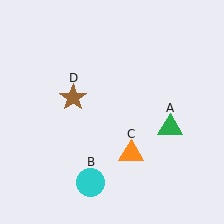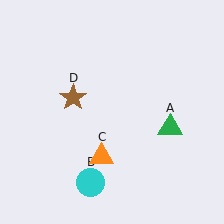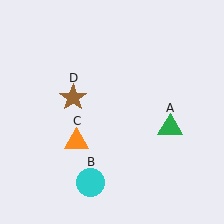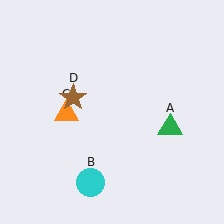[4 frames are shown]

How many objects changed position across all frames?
1 object changed position: orange triangle (object C).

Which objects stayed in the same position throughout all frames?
Green triangle (object A) and cyan circle (object B) and brown star (object D) remained stationary.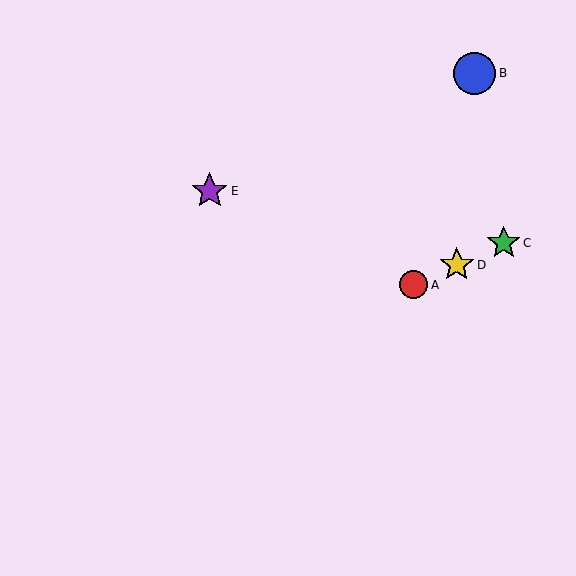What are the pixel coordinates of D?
Object D is at (457, 265).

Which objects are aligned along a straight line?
Objects A, C, D are aligned along a straight line.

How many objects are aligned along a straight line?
3 objects (A, C, D) are aligned along a straight line.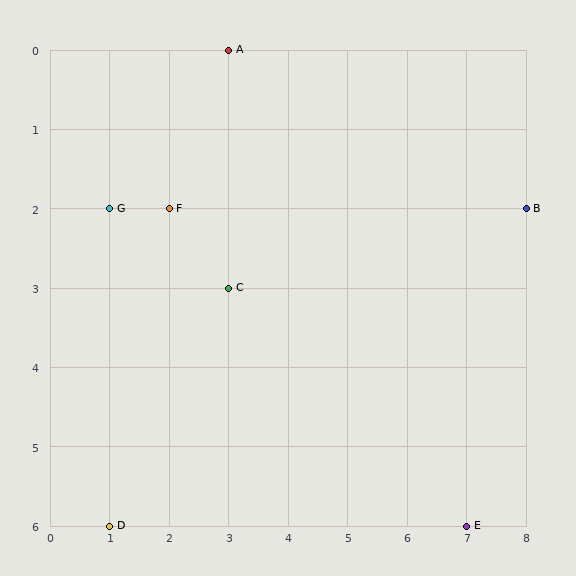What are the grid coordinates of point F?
Point F is at grid coordinates (2, 2).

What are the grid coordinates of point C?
Point C is at grid coordinates (3, 3).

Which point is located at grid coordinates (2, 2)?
Point F is at (2, 2).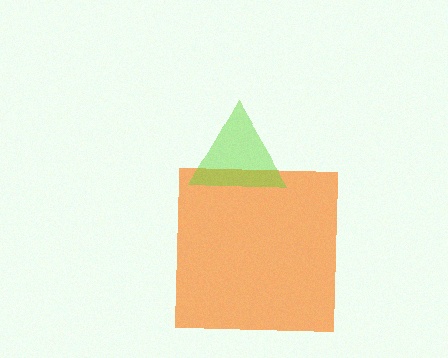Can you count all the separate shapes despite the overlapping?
Yes, there are 2 separate shapes.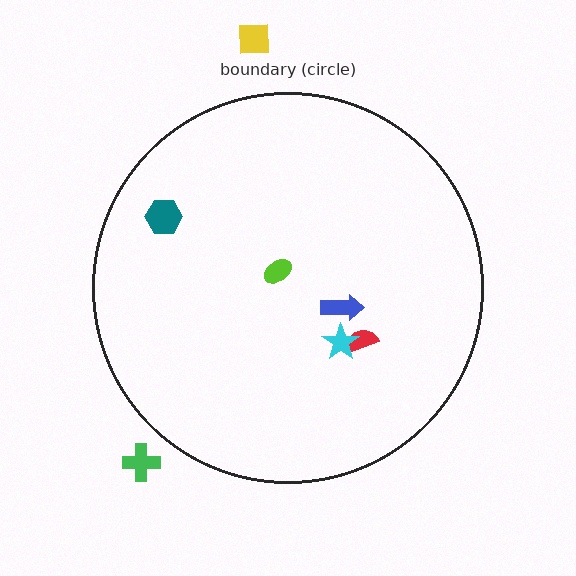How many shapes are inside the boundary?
5 inside, 2 outside.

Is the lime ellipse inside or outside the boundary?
Inside.